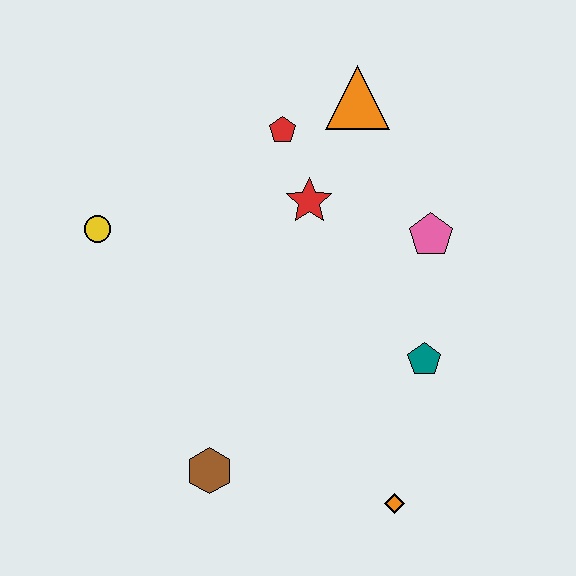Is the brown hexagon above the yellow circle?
No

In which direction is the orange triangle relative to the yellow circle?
The orange triangle is to the right of the yellow circle.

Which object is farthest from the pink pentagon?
The yellow circle is farthest from the pink pentagon.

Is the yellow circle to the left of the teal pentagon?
Yes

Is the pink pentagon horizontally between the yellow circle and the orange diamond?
No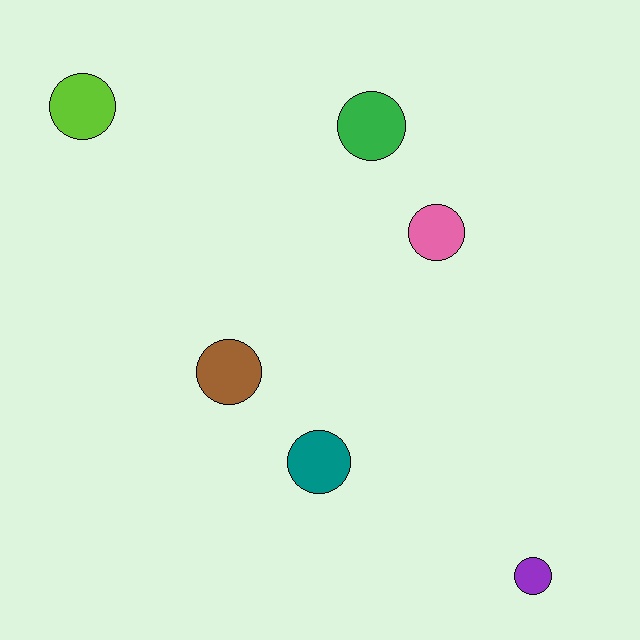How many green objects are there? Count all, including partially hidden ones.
There is 1 green object.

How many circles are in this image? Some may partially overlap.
There are 6 circles.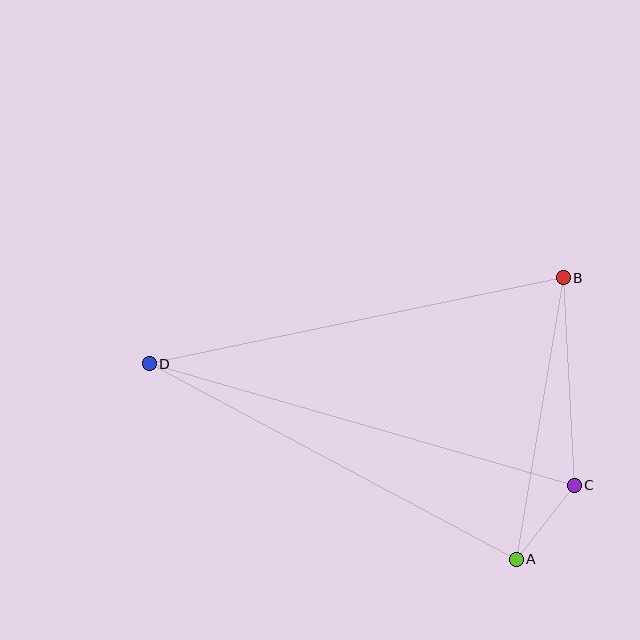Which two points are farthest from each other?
Points C and D are farthest from each other.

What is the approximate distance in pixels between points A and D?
The distance between A and D is approximately 416 pixels.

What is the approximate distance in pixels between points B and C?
The distance between B and C is approximately 208 pixels.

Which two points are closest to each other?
Points A and C are closest to each other.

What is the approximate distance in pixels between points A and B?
The distance between A and B is approximately 285 pixels.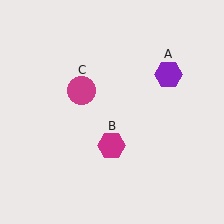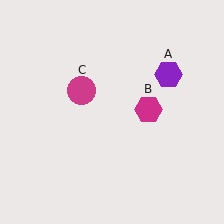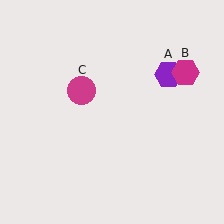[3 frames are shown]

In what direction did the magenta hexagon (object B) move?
The magenta hexagon (object B) moved up and to the right.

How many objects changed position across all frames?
1 object changed position: magenta hexagon (object B).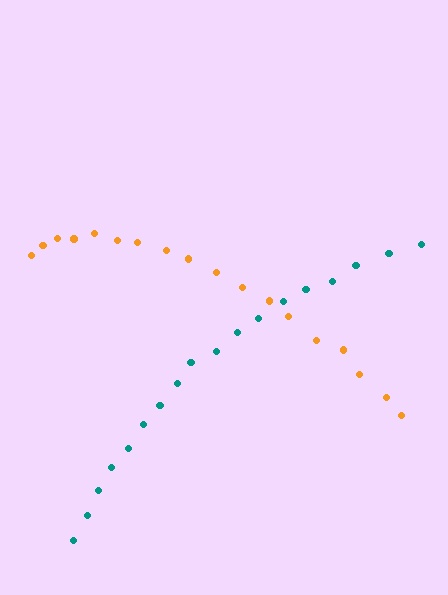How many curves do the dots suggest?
There are 2 distinct paths.